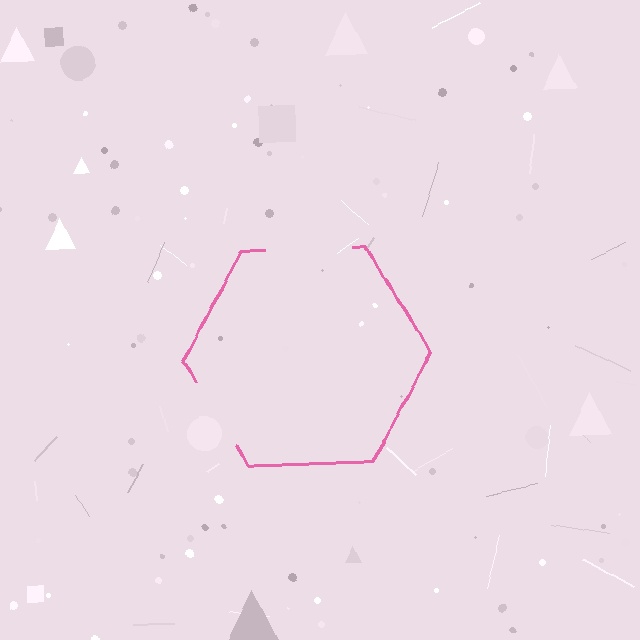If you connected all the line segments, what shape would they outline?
They would outline a hexagon.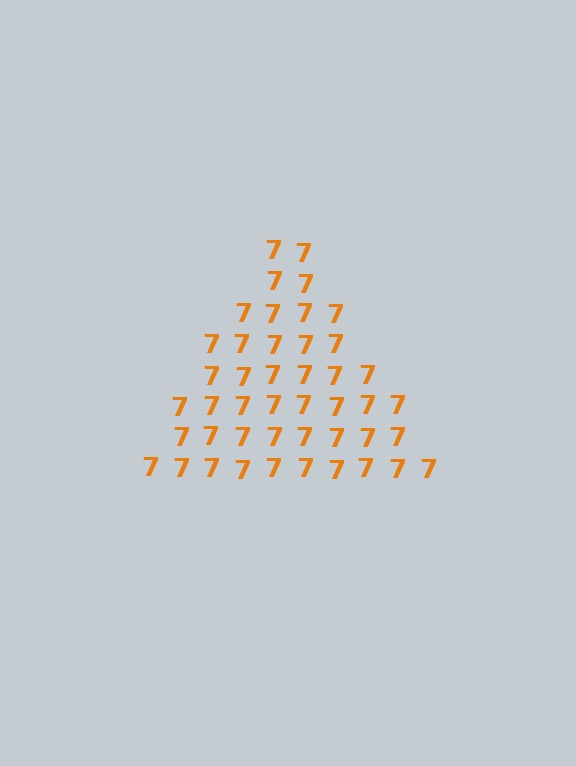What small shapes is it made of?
It is made of small digit 7's.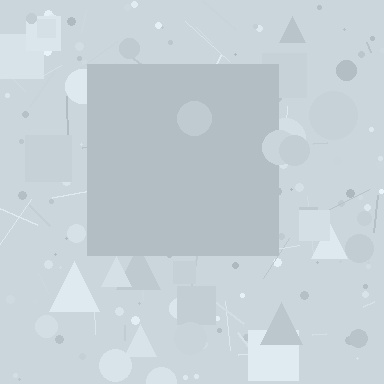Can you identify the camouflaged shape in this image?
The camouflaged shape is a square.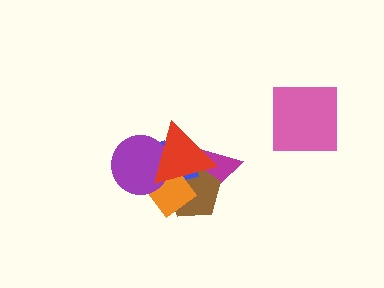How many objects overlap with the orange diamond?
5 objects overlap with the orange diamond.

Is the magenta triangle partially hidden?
Yes, it is partially covered by another shape.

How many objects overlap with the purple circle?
3 objects overlap with the purple circle.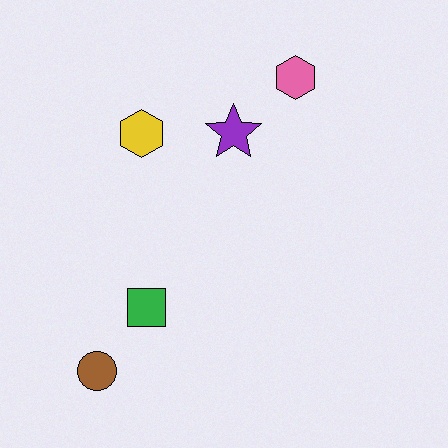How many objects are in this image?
There are 5 objects.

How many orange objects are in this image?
There are no orange objects.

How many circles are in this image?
There is 1 circle.